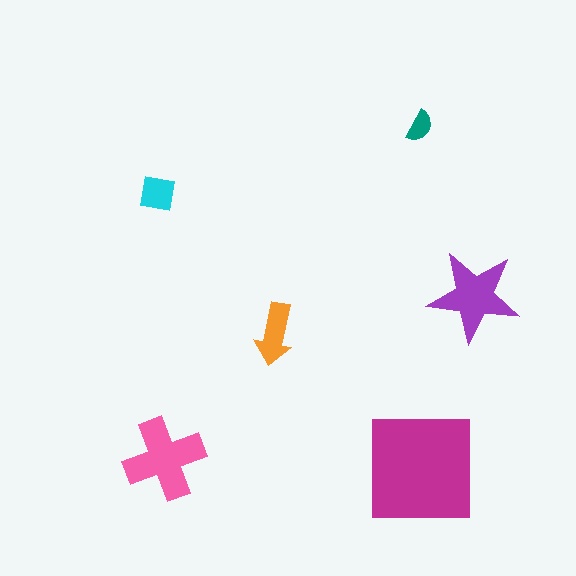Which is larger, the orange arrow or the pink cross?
The pink cross.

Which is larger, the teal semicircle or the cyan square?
The cyan square.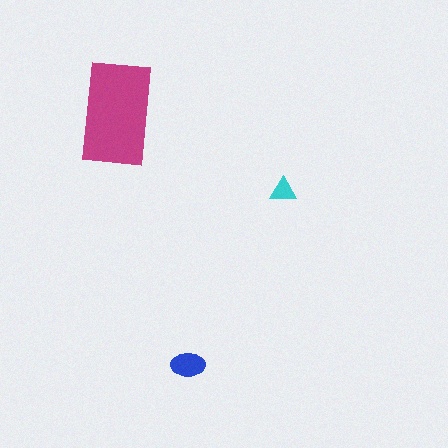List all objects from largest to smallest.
The magenta rectangle, the blue ellipse, the cyan triangle.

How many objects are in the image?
There are 3 objects in the image.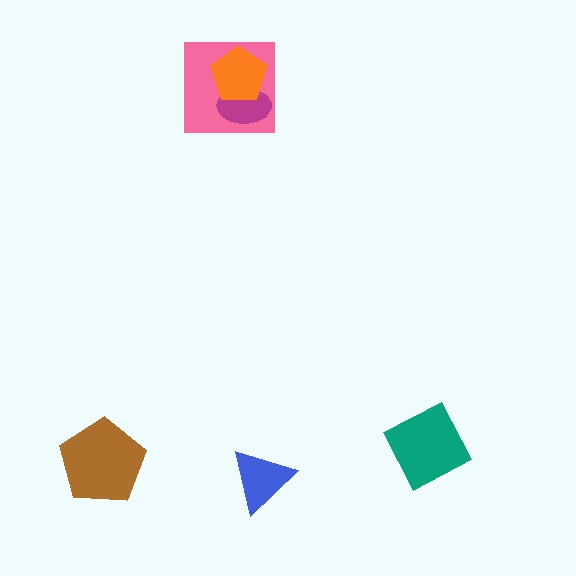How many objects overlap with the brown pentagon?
0 objects overlap with the brown pentagon.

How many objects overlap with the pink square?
2 objects overlap with the pink square.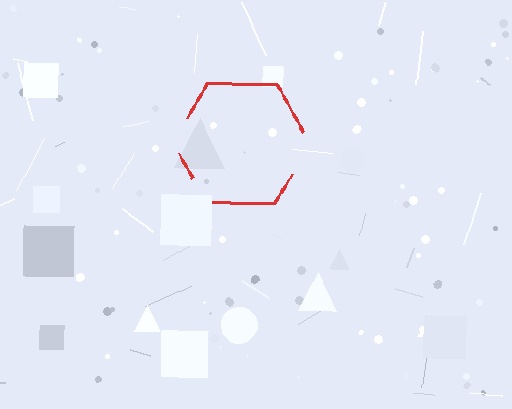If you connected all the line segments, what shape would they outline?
They would outline a hexagon.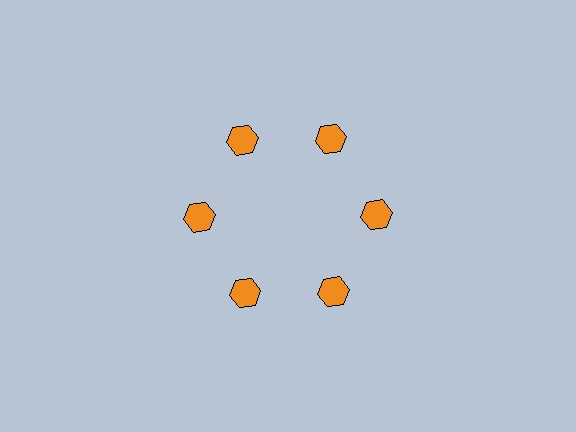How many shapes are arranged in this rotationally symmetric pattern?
There are 6 shapes, arranged in 6 groups of 1.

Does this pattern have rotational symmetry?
Yes, this pattern has 6-fold rotational symmetry. It looks the same after rotating 60 degrees around the center.